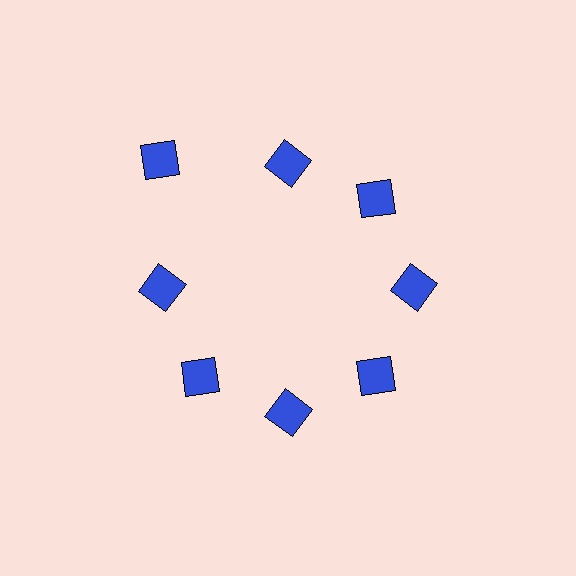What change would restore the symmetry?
The symmetry would be restored by moving it inward, back onto the ring so that all 8 diamonds sit at equal angles and equal distance from the center.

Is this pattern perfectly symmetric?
No. The 8 blue diamonds are arranged in a ring, but one element near the 10 o'clock position is pushed outward from the center, breaking the 8-fold rotational symmetry.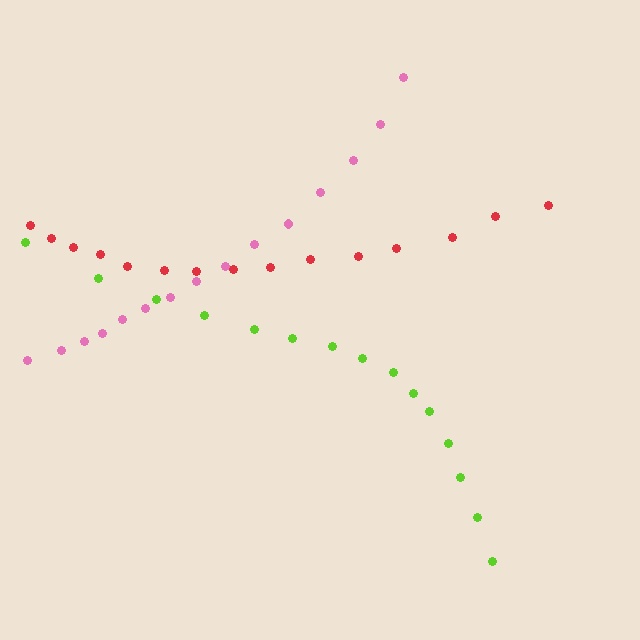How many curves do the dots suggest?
There are 3 distinct paths.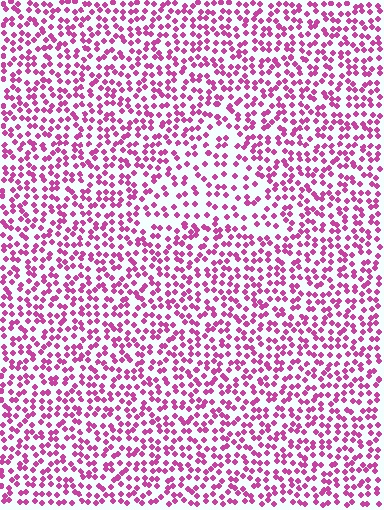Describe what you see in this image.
The image contains small magenta elements arranged at two different densities. A triangle-shaped region is visible where the elements are less densely packed than the surrounding area.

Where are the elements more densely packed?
The elements are more densely packed outside the triangle boundary.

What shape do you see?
I see a triangle.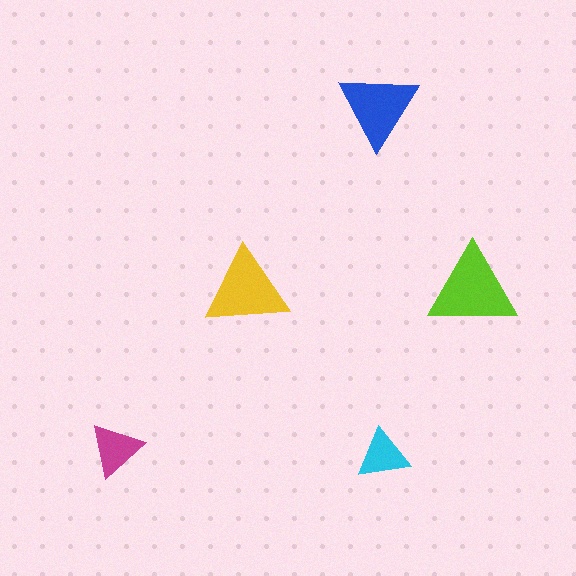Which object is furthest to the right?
The lime triangle is rightmost.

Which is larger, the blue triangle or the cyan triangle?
The blue one.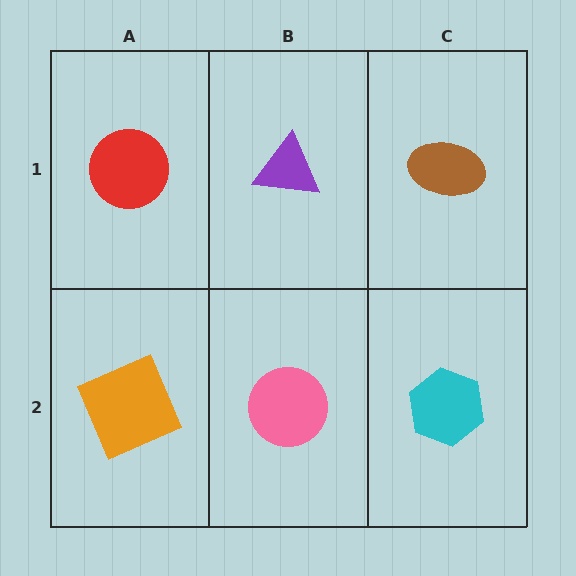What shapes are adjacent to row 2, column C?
A brown ellipse (row 1, column C), a pink circle (row 2, column B).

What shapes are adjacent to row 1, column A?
An orange square (row 2, column A), a purple triangle (row 1, column B).